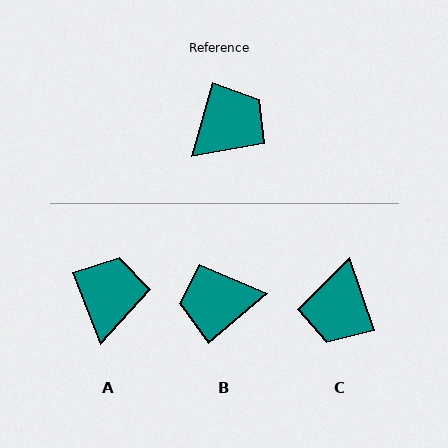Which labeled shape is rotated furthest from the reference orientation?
B, about 146 degrees away.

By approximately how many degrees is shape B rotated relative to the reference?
Approximately 146 degrees counter-clockwise.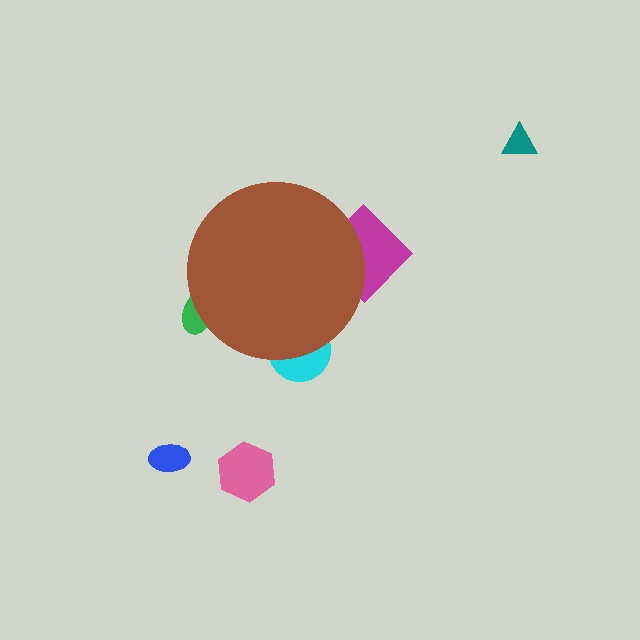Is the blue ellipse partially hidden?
No, the blue ellipse is fully visible.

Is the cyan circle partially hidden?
Yes, the cyan circle is partially hidden behind the brown circle.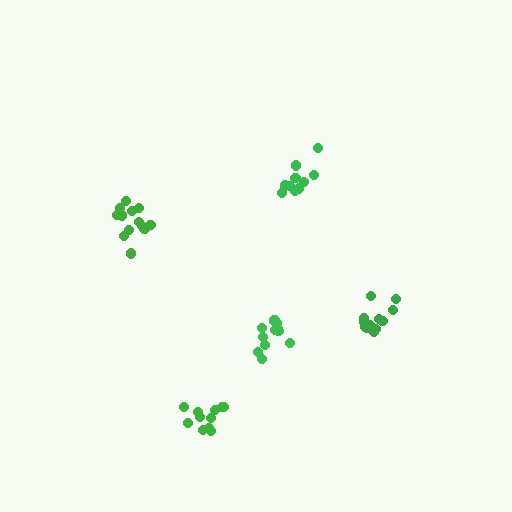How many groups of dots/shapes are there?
There are 5 groups.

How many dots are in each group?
Group 1: 10 dots, Group 2: 13 dots, Group 3: 12 dots, Group 4: 11 dots, Group 5: 11 dots (57 total).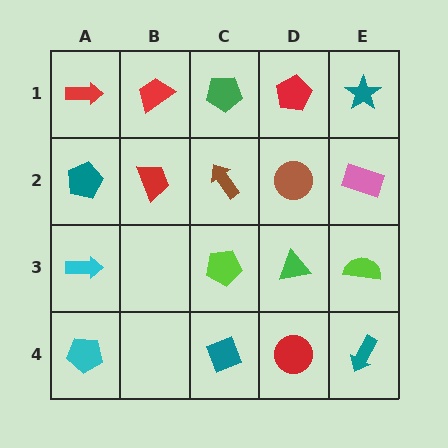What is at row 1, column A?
A red arrow.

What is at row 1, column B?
A red trapezoid.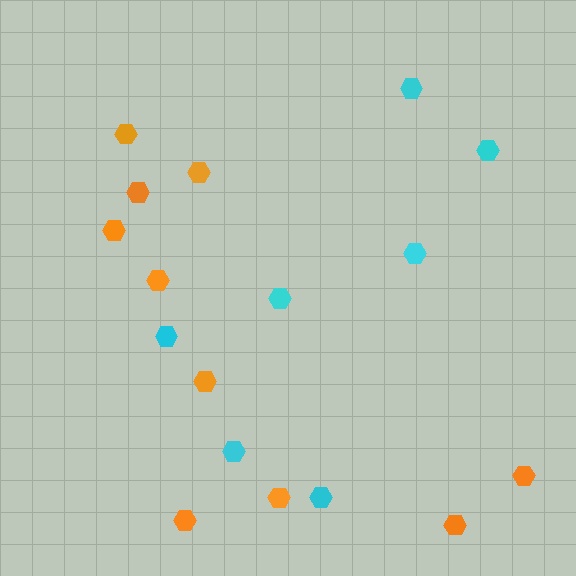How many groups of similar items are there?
There are 2 groups: one group of cyan hexagons (7) and one group of orange hexagons (10).